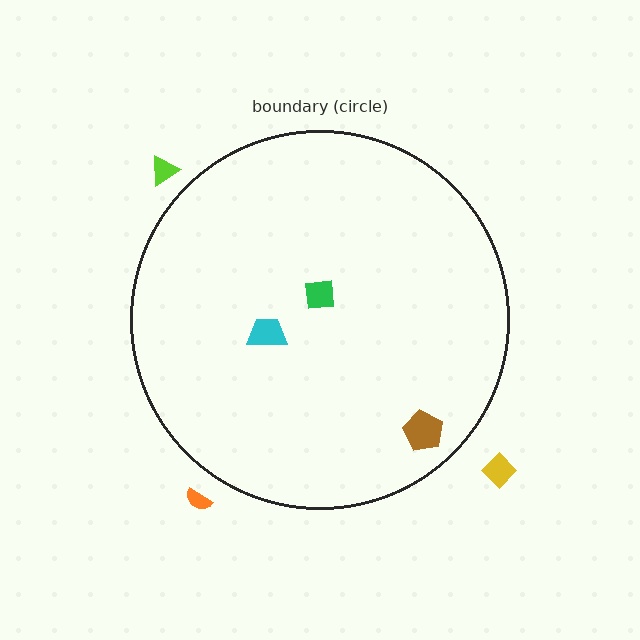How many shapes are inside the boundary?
3 inside, 3 outside.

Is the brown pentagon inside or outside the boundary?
Inside.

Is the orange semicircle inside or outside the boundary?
Outside.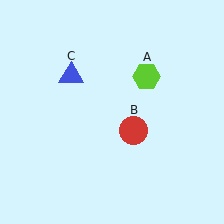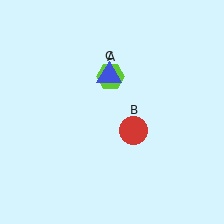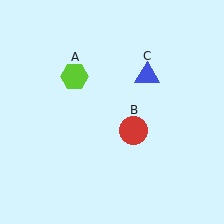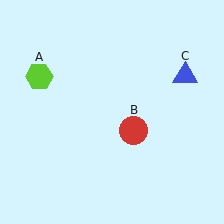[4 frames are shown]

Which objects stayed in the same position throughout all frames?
Red circle (object B) remained stationary.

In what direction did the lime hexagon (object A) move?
The lime hexagon (object A) moved left.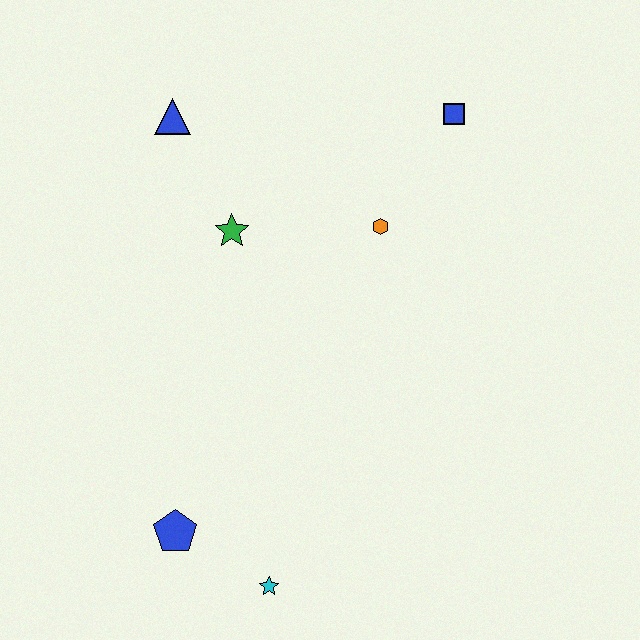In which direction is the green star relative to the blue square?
The green star is to the left of the blue square.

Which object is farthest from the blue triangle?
The cyan star is farthest from the blue triangle.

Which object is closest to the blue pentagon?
The cyan star is closest to the blue pentagon.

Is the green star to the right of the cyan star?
No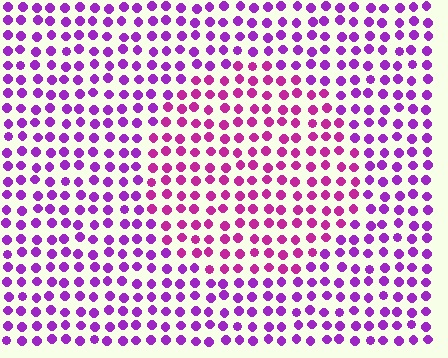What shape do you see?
I see a circle.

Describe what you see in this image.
The image is filled with small purple elements in a uniform arrangement. A circle-shaped region is visible where the elements are tinted to a slightly different hue, forming a subtle color boundary.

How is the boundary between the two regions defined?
The boundary is defined purely by a slight shift in hue (about 29 degrees). Spacing, size, and orientation are identical on both sides.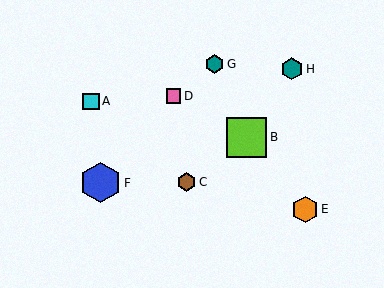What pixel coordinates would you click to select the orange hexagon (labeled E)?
Click at (305, 209) to select the orange hexagon E.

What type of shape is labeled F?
Shape F is a blue hexagon.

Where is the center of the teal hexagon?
The center of the teal hexagon is at (292, 69).